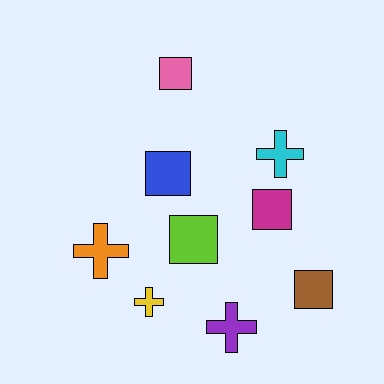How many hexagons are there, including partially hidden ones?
There are no hexagons.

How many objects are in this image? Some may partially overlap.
There are 9 objects.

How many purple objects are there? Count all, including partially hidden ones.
There is 1 purple object.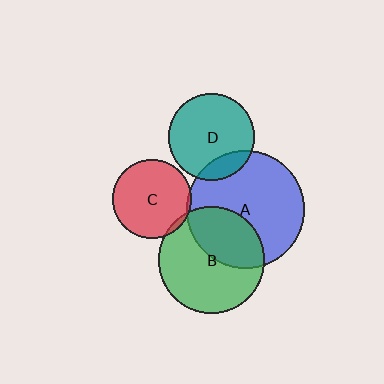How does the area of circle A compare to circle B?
Approximately 1.2 times.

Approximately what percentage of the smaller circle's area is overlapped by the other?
Approximately 40%.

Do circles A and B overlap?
Yes.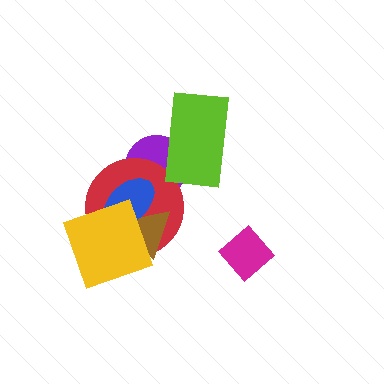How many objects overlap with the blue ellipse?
4 objects overlap with the blue ellipse.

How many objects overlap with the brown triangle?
3 objects overlap with the brown triangle.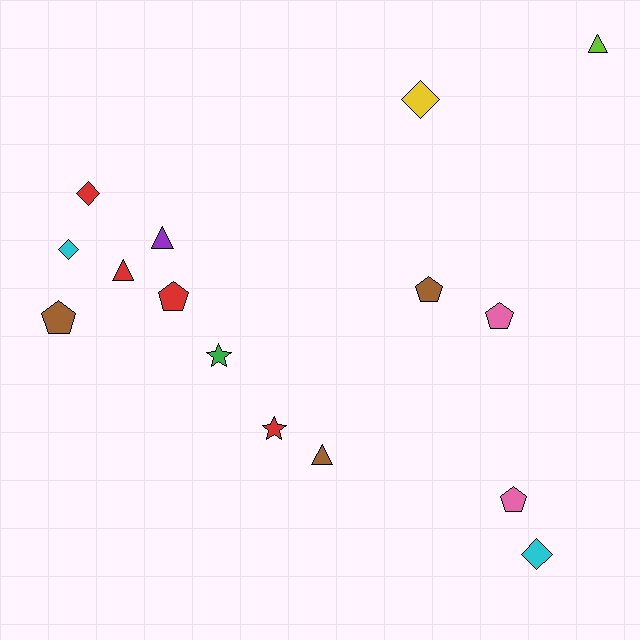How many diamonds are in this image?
There are 4 diamonds.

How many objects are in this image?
There are 15 objects.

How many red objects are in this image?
There are 4 red objects.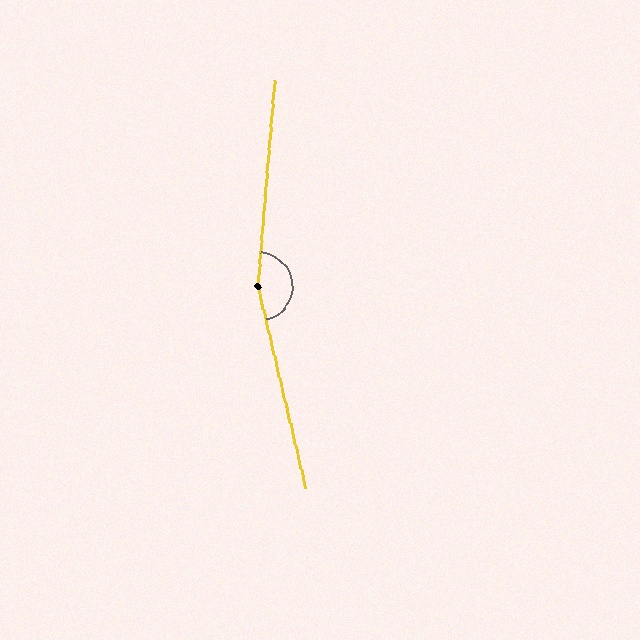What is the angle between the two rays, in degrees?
Approximately 162 degrees.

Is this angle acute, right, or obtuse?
It is obtuse.